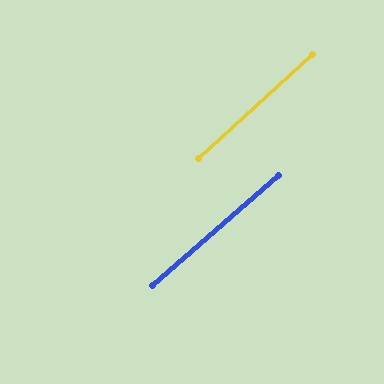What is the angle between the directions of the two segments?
Approximately 2 degrees.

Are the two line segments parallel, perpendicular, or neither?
Parallel — their directions differ by only 1.7°.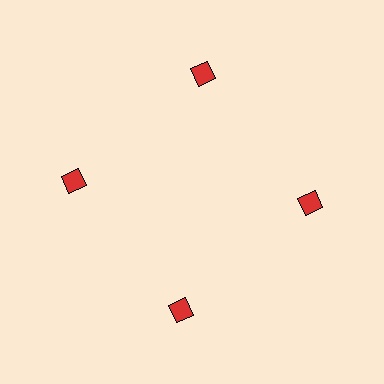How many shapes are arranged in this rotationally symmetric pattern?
There are 4 shapes, arranged in 4 groups of 1.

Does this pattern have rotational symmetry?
Yes, this pattern has 4-fold rotational symmetry. It looks the same after rotating 90 degrees around the center.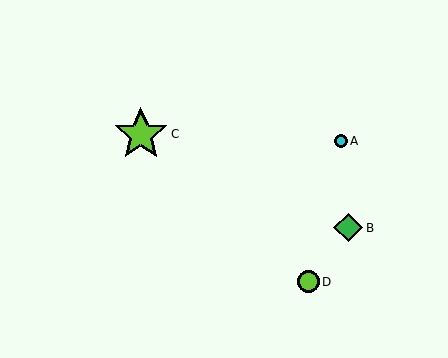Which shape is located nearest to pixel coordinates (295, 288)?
The lime circle (labeled D) at (308, 282) is nearest to that location.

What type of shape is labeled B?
Shape B is a green diamond.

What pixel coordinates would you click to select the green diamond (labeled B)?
Click at (348, 228) to select the green diamond B.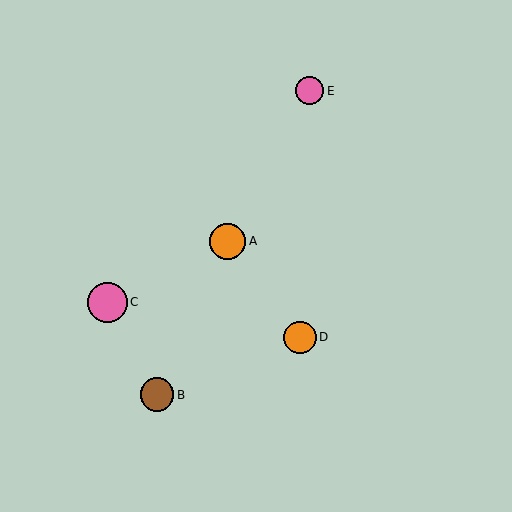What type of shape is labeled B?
Shape B is a brown circle.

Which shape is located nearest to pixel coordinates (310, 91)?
The pink circle (labeled E) at (310, 91) is nearest to that location.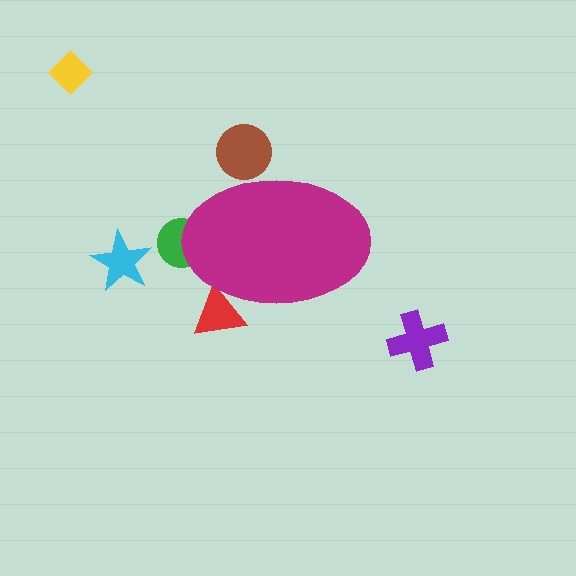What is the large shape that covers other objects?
A magenta ellipse.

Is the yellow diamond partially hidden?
No, the yellow diamond is fully visible.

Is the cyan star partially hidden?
No, the cyan star is fully visible.